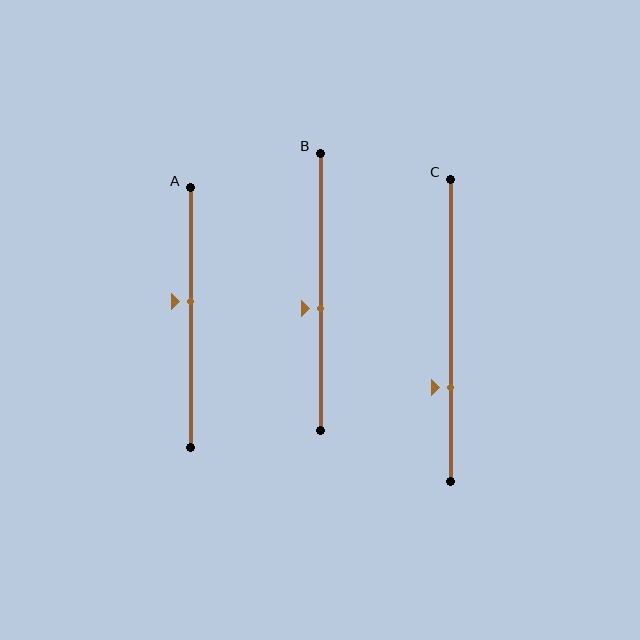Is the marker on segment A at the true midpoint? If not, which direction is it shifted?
No, the marker on segment A is shifted upward by about 6% of the segment length.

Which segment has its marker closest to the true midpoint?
Segment B has its marker closest to the true midpoint.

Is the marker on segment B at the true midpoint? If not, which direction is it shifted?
No, the marker on segment B is shifted downward by about 6% of the segment length.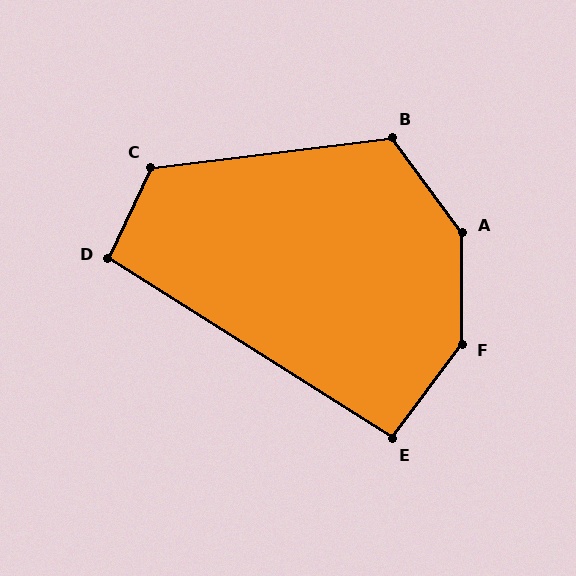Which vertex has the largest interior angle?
F, at approximately 144 degrees.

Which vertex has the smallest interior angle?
E, at approximately 94 degrees.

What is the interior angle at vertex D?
Approximately 97 degrees (obtuse).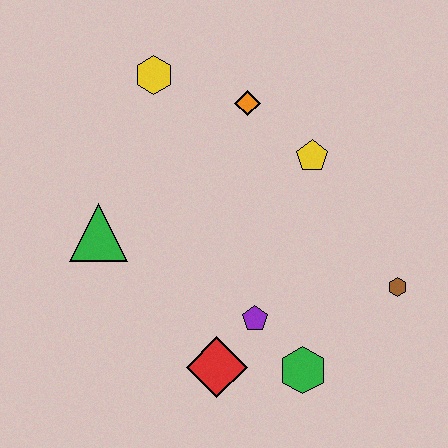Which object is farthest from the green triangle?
The brown hexagon is farthest from the green triangle.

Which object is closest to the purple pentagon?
The red diamond is closest to the purple pentagon.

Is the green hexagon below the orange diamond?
Yes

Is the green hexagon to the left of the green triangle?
No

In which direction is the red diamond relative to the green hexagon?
The red diamond is to the left of the green hexagon.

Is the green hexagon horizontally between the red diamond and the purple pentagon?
No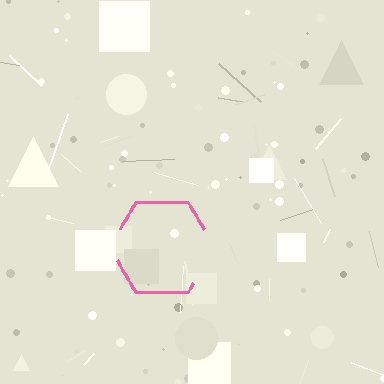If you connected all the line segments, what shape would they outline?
They would outline a hexagon.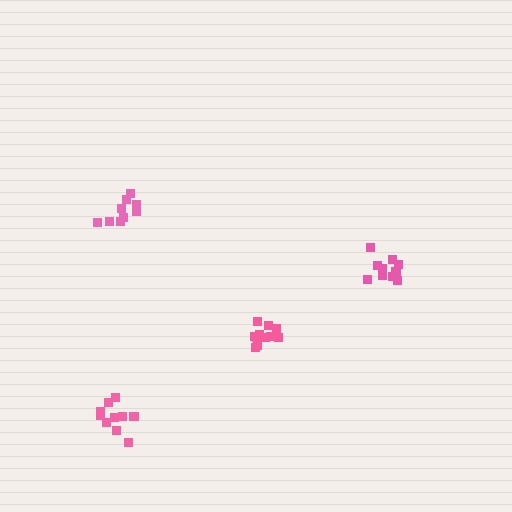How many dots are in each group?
Group 1: 9 dots, Group 2: 10 dots, Group 3: 10 dots, Group 4: 12 dots (41 total).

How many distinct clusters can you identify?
There are 4 distinct clusters.